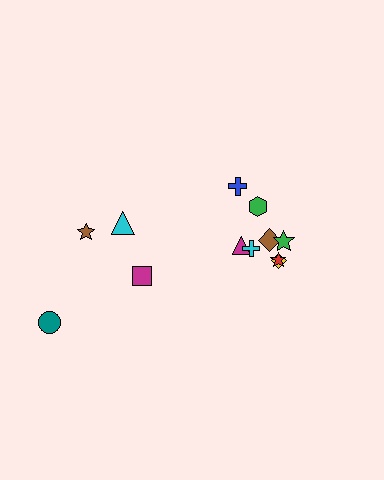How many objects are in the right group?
There are 8 objects.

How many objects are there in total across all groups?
There are 12 objects.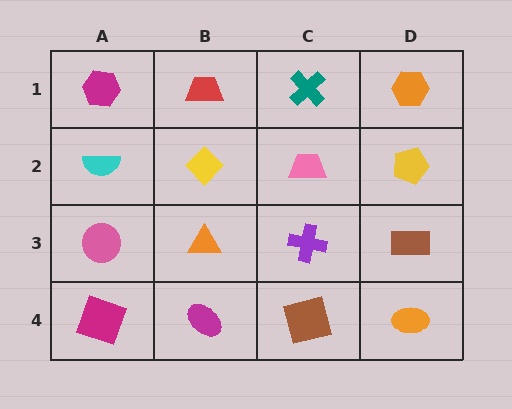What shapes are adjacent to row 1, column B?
A yellow diamond (row 2, column B), a magenta hexagon (row 1, column A), a teal cross (row 1, column C).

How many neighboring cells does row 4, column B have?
3.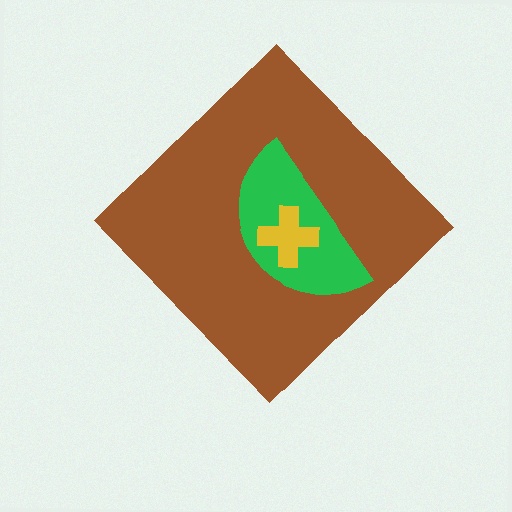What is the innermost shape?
The yellow cross.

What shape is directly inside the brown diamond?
The green semicircle.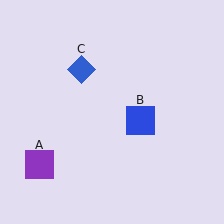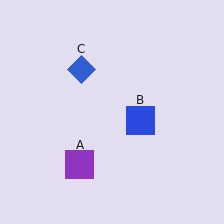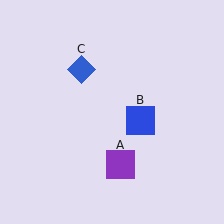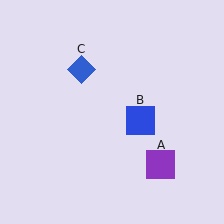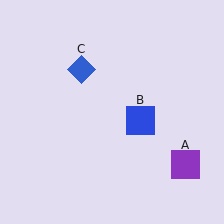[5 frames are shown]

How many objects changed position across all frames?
1 object changed position: purple square (object A).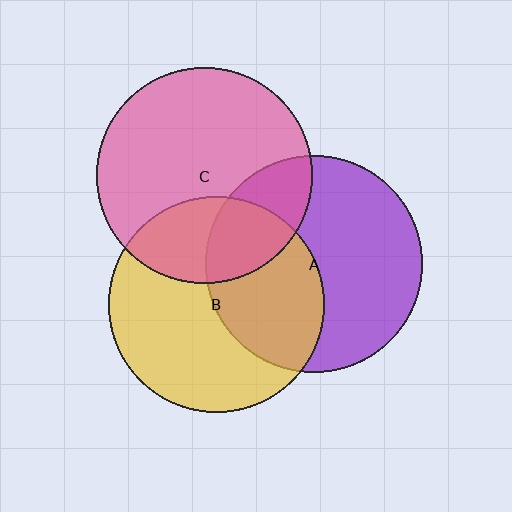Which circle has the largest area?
Circle A (purple).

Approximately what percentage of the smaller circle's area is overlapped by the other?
Approximately 30%.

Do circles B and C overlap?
Yes.